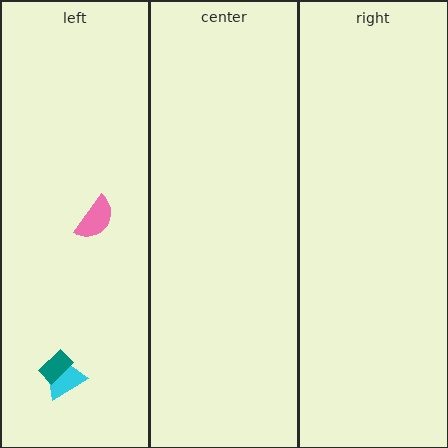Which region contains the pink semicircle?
The left region.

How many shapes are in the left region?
3.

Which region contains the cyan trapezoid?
The left region.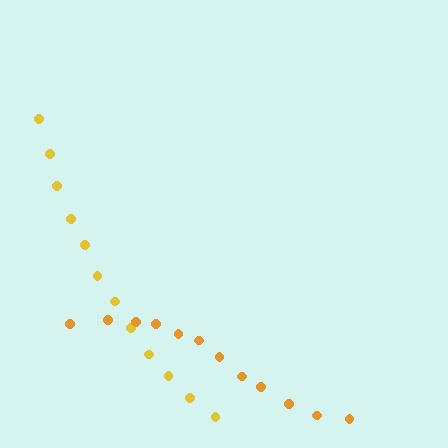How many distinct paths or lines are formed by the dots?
There are 2 distinct paths.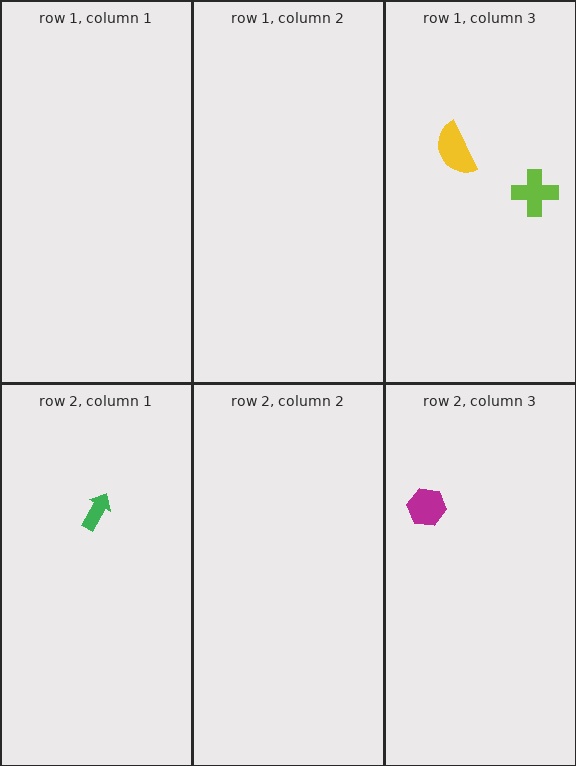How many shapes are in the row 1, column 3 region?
2.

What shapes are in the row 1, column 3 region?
The lime cross, the yellow semicircle.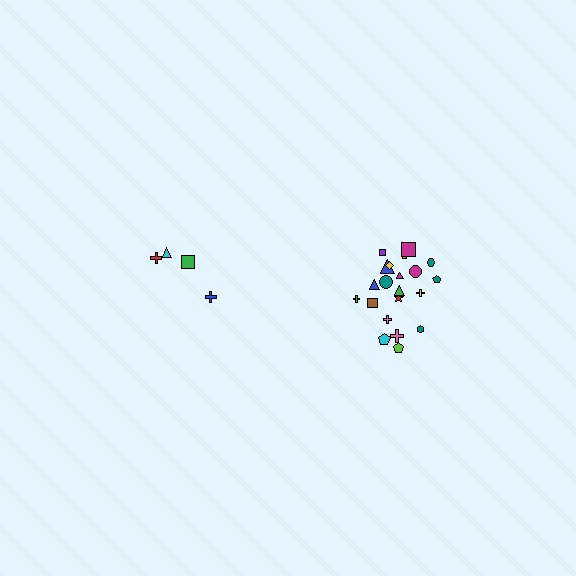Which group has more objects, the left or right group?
The right group.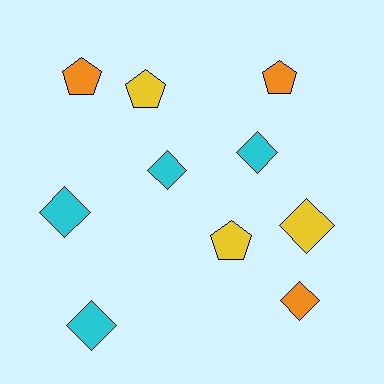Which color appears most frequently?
Cyan, with 4 objects.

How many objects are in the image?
There are 10 objects.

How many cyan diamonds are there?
There are 4 cyan diamonds.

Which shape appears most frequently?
Diamond, with 6 objects.